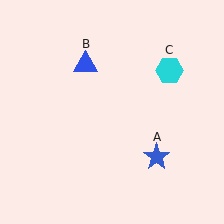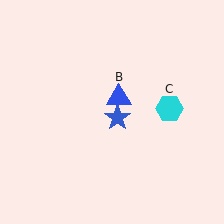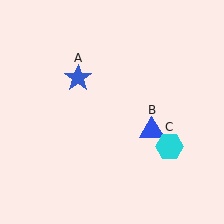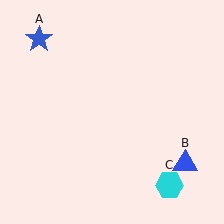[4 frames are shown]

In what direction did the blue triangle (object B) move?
The blue triangle (object B) moved down and to the right.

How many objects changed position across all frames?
3 objects changed position: blue star (object A), blue triangle (object B), cyan hexagon (object C).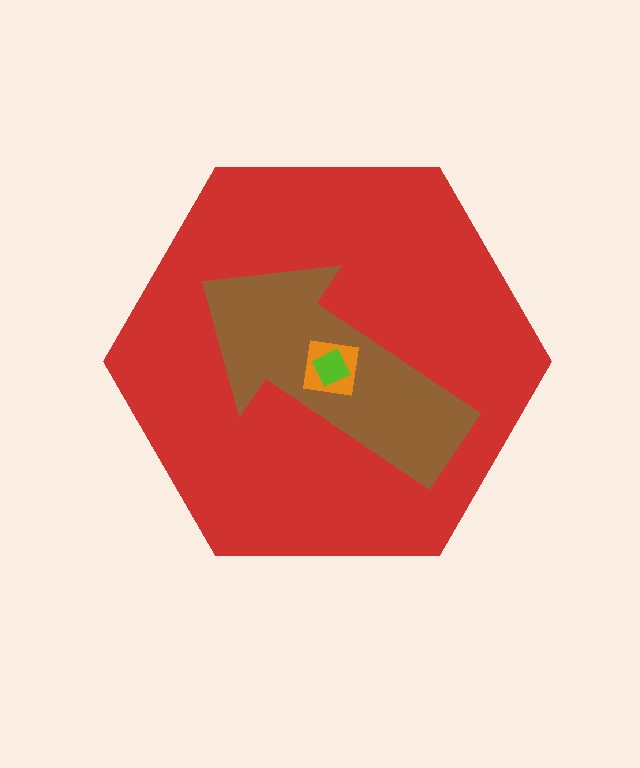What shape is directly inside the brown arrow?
The orange square.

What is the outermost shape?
The red hexagon.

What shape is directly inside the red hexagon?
The brown arrow.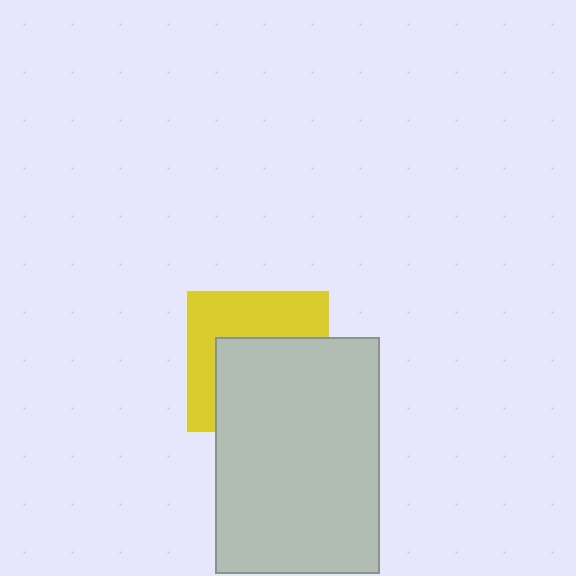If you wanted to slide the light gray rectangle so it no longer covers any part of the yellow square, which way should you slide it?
Slide it down — that is the most direct way to separate the two shapes.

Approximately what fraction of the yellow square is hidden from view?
Roughly 54% of the yellow square is hidden behind the light gray rectangle.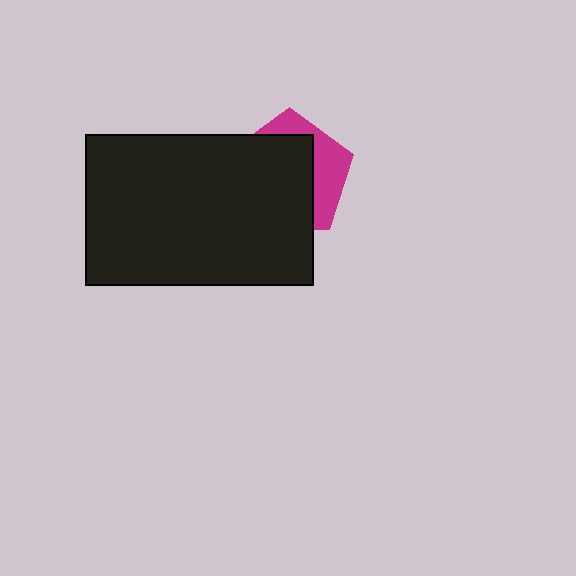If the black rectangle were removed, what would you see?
You would see the complete magenta pentagon.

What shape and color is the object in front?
The object in front is a black rectangle.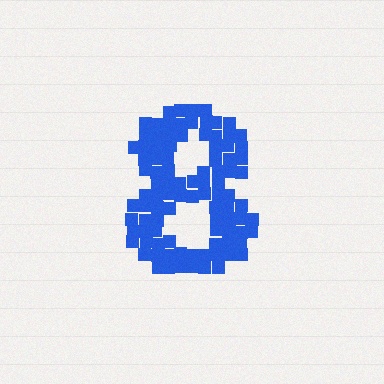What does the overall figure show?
The overall figure shows the digit 8.